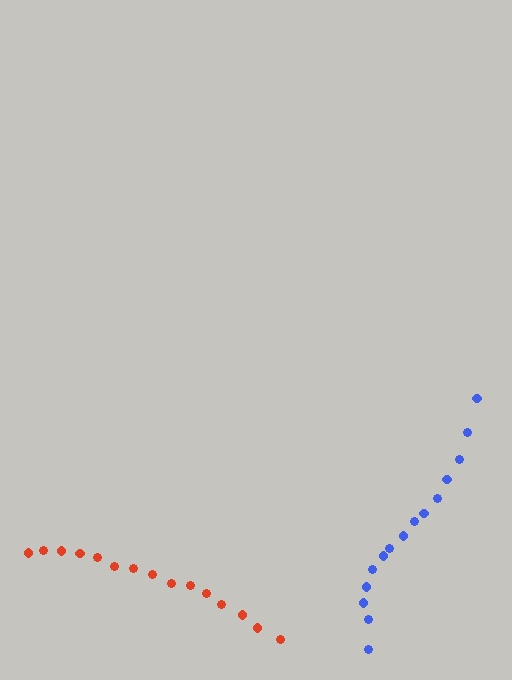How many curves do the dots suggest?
There are 2 distinct paths.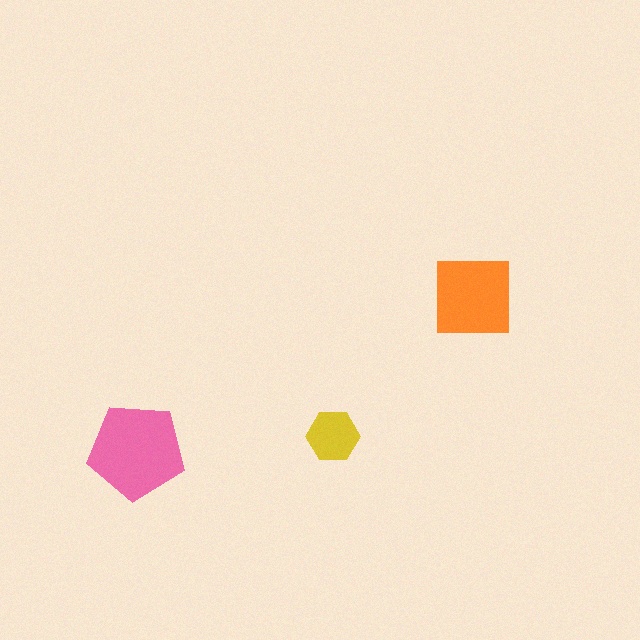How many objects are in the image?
There are 3 objects in the image.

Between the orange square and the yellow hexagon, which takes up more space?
The orange square.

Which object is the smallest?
The yellow hexagon.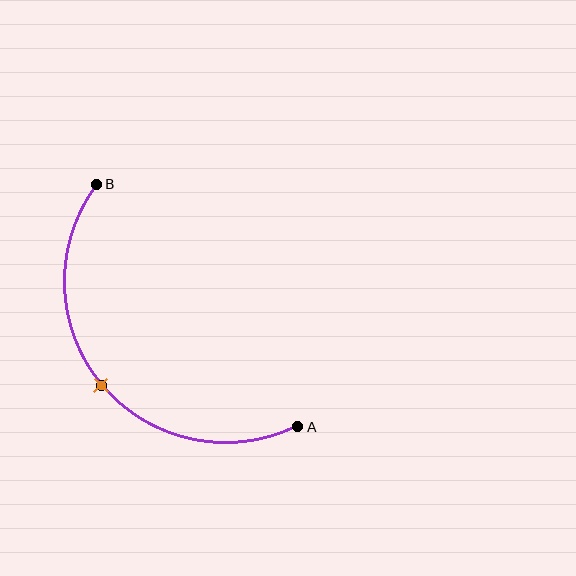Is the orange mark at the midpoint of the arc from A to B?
Yes. The orange mark lies on the arc at equal arc-length from both A and B — it is the arc midpoint.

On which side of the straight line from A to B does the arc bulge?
The arc bulges below and to the left of the straight line connecting A and B.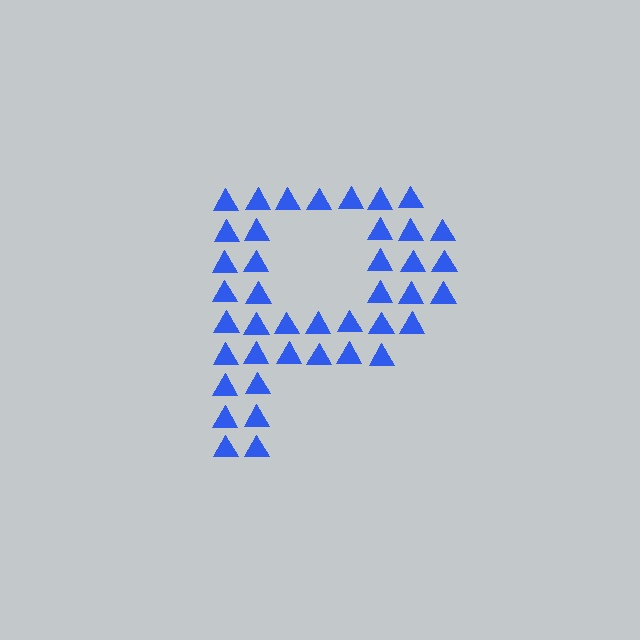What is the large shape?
The large shape is the letter P.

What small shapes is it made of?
It is made of small triangles.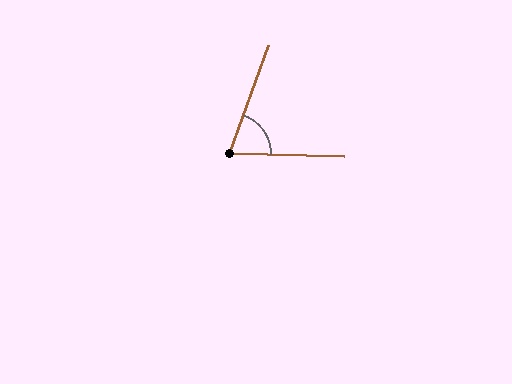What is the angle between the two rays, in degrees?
Approximately 72 degrees.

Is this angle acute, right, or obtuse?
It is acute.